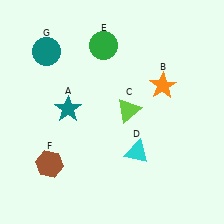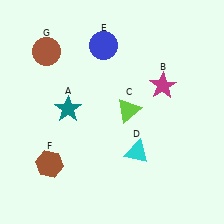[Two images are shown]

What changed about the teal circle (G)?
In Image 1, G is teal. In Image 2, it changed to brown.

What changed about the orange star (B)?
In Image 1, B is orange. In Image 2, it changed to magenta.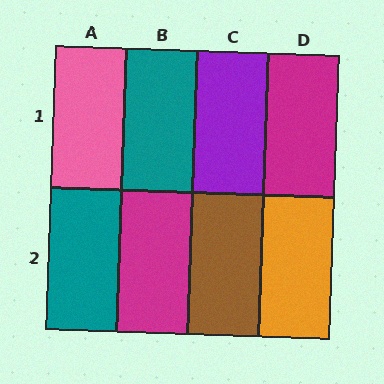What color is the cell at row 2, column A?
Teal.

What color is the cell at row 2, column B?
Magenta.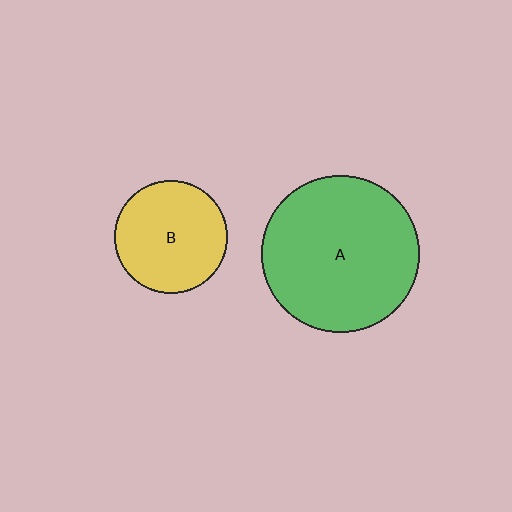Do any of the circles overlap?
No, none of the circles overlap.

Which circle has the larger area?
Circle A (green).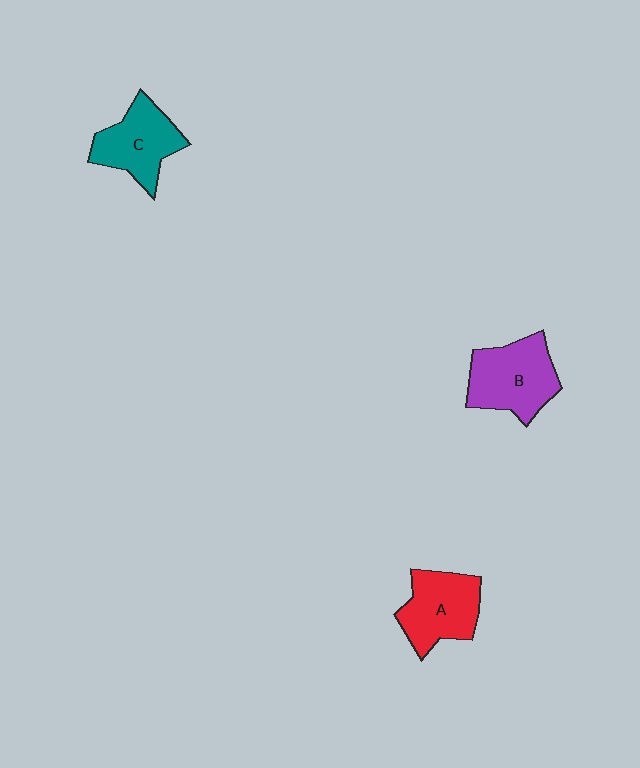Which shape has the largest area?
Shape B (purple).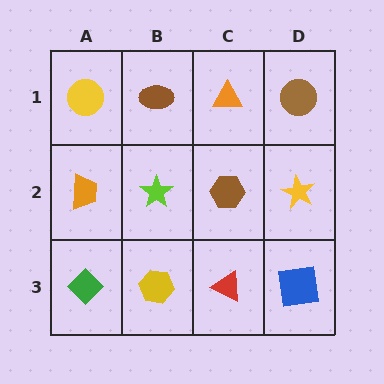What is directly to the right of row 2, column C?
A yellow star.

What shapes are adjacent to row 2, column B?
A brown ellipse (row 1, column B), a yellow hexagon (row 3, column B), an orange trapezoid (row 2, column A), a brown hexagon (row 2, column C).